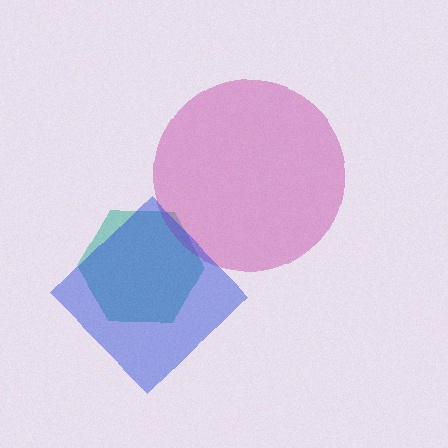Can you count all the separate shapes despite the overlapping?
Yes, there are 3 separate shapes.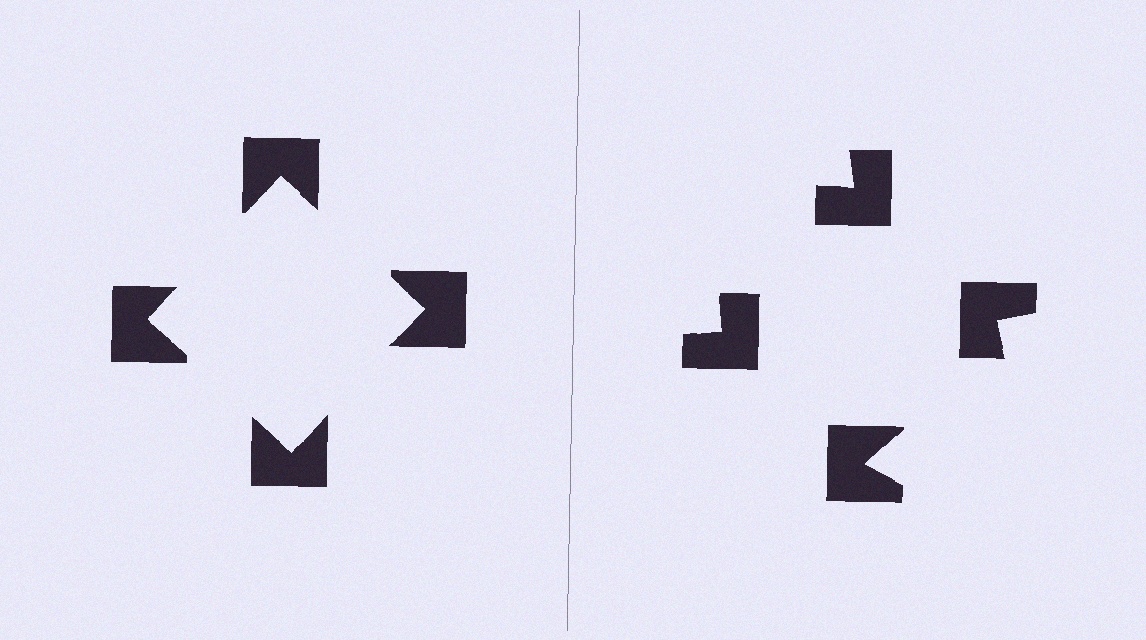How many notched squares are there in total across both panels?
8 — 4 on each side.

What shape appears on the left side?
An illusory square.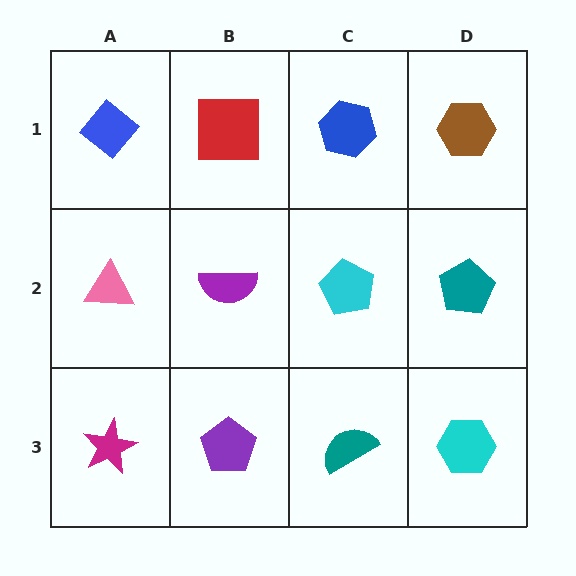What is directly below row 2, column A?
A magenta star.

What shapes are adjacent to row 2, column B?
A red square (row 1, column B), a purple pentagon (row 3, column B), a pink triangle (row 2, column A), a cyan pentagon (row 2, column C).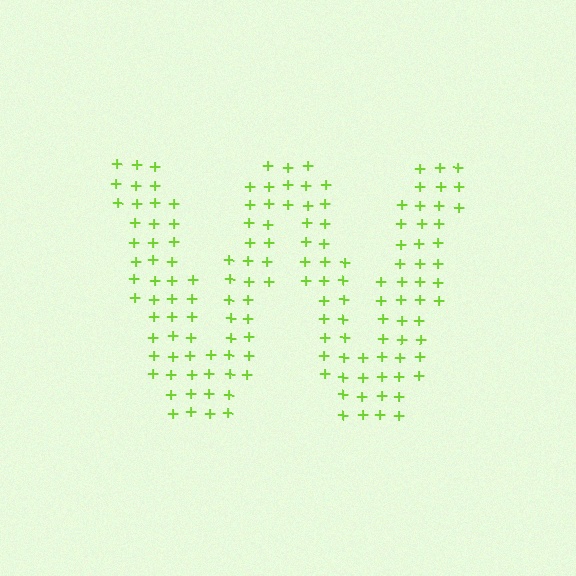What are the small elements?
The small elements are plus signs.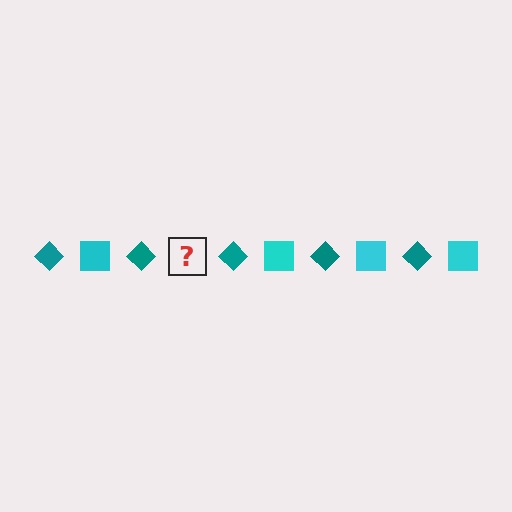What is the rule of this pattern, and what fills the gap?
The rule is that the pattern alternates between teal diamond and cyan square. The gap should be filled with a cyan square.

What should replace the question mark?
The question mark should be replaced with a cyan square.